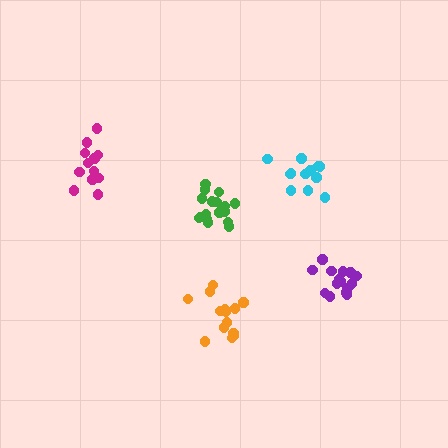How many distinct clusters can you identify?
There are 5 distinct clusters.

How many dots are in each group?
Group 1: 14 dots, Group 2: 13 dots, Group 3: 12 dots, Group 4: 15 dots, Group 5: 18 dots (72 total).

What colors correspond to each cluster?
The clusters are colored: orange, cyan, magenta, purple, green.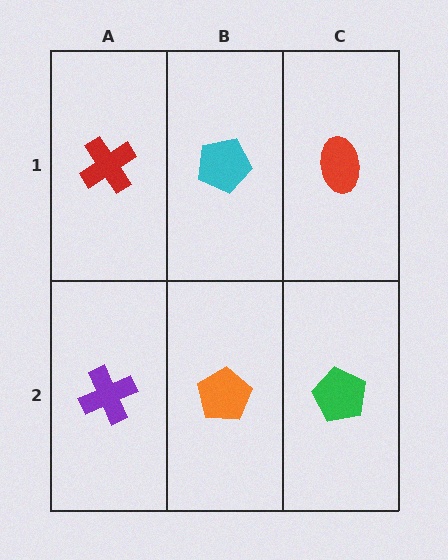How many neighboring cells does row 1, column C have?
2.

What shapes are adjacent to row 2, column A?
A red cross (row 1, column A), an orange pentagon (row 2, column B).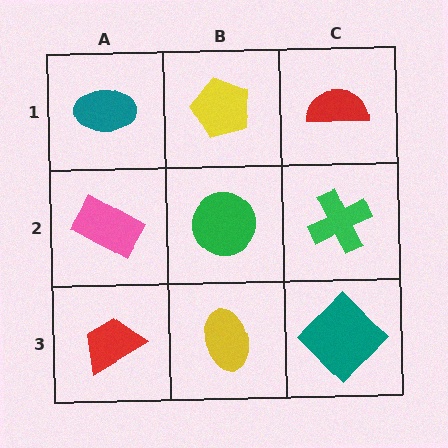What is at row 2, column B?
A green circle.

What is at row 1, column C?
A red semicircle.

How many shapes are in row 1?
3 shapes.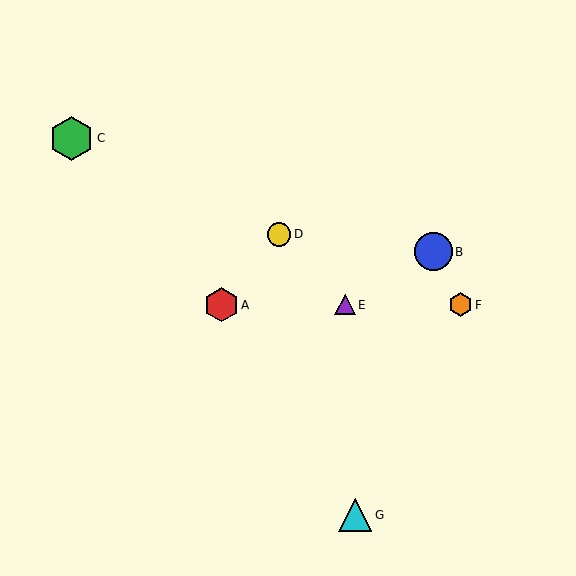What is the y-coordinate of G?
Object G is at y≈515.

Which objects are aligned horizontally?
Objects A, E, F are aligned horizontally.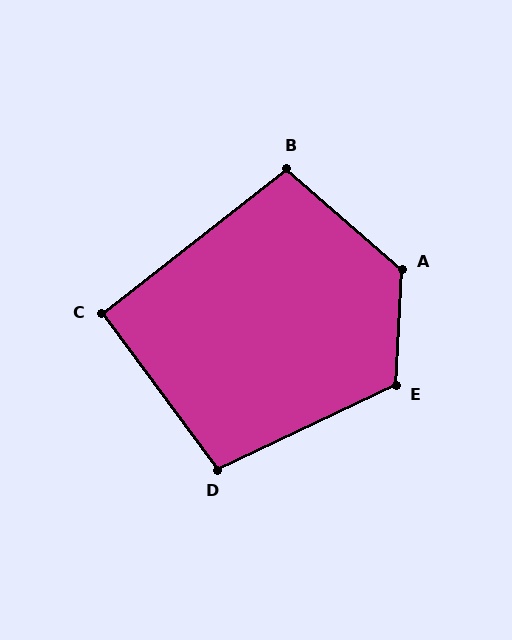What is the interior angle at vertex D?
Approximately 101 degrees (obtuse).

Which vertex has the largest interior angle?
A, at approximately 128 degrees.